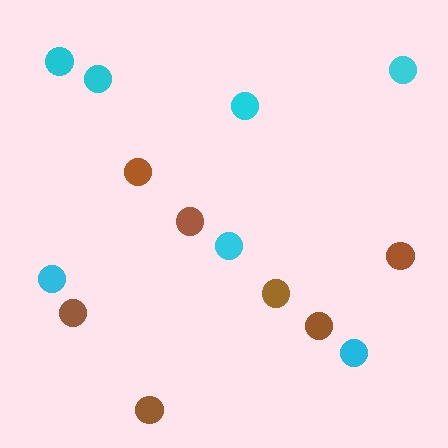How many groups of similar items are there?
There are 2 groups: one group of cyan circles (7) and one group of brown circles (7).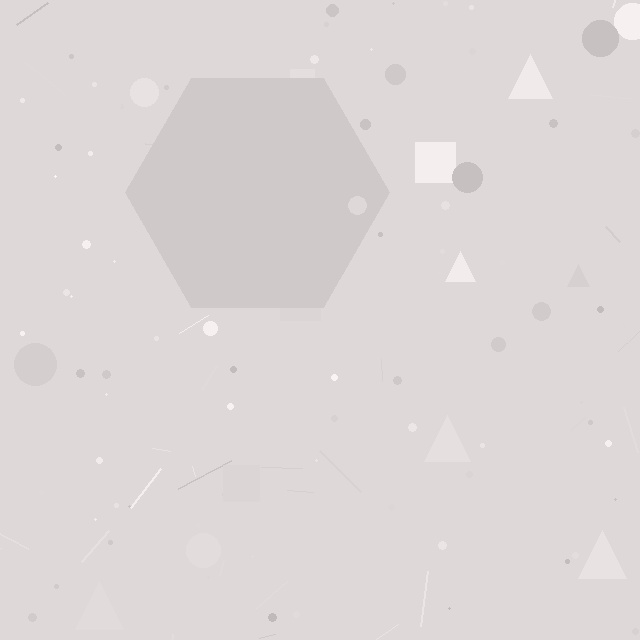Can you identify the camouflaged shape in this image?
The camouflaged shape is a hexagon.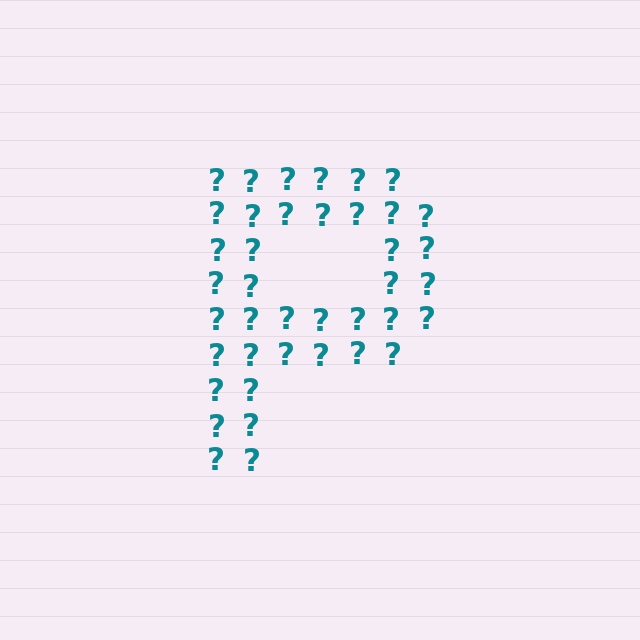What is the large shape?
The large shape is the letter P.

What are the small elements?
The small elements are question marks.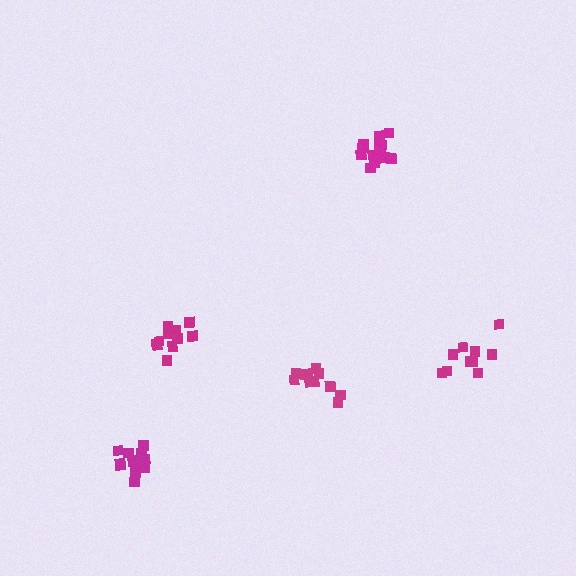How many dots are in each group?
Group 1: 12 dots, Group 2: 13 dots, Group 3: 10 dots, Group 4: 11 dots, Group 5: 15 dots (61 total).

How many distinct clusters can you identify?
There are 5 distinct clusters.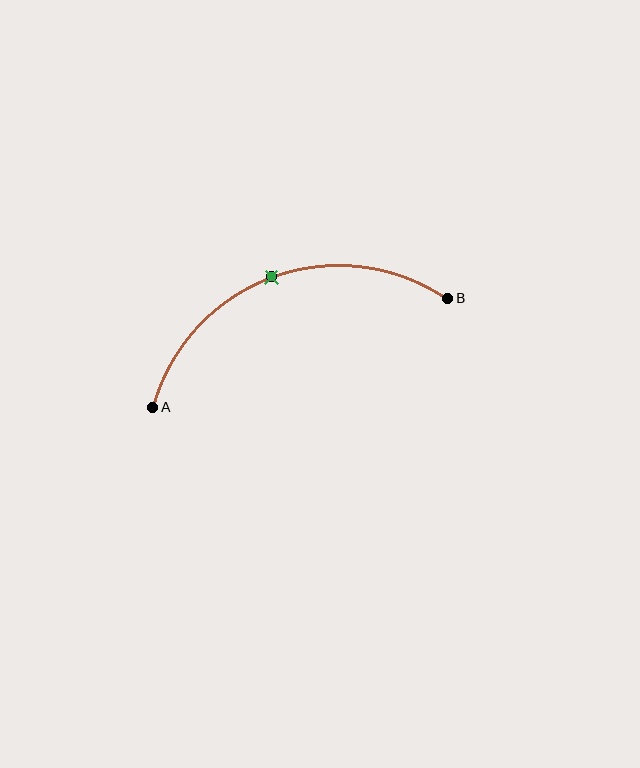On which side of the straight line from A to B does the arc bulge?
The arc bulges above the straight line connecting A and B.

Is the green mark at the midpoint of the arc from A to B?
Yes. The green mark lies on the arc at equal arc-length from both A and B — it is the arc midpoint.